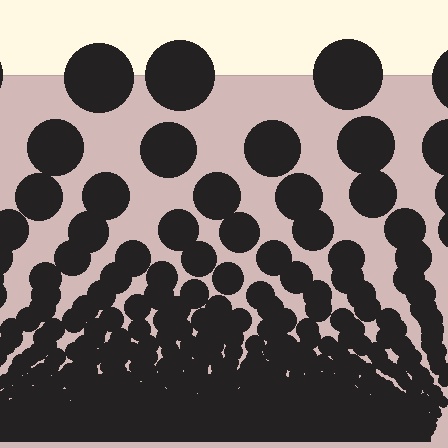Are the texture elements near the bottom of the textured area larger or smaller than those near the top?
Smaller. The gradient is inverted — elements near the bottom are smaller and denser.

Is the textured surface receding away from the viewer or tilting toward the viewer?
The surface appears to tilt toward the viewer. Texture elements get larger and sparser toward the top.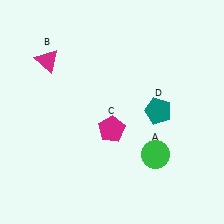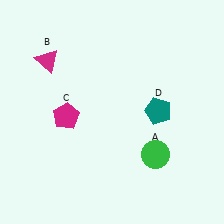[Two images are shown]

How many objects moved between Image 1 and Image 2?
1 object moved between the two images.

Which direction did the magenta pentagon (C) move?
The magenta pentagon (C) moved left.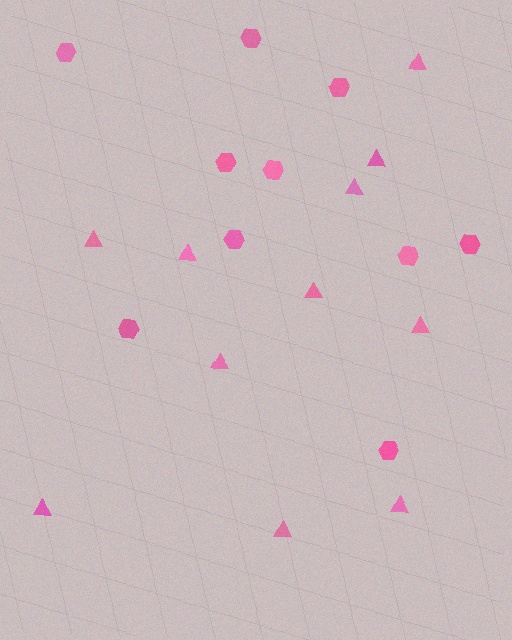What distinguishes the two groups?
There are 2 groups: one group of triangles (11) and one group of hexagons (10).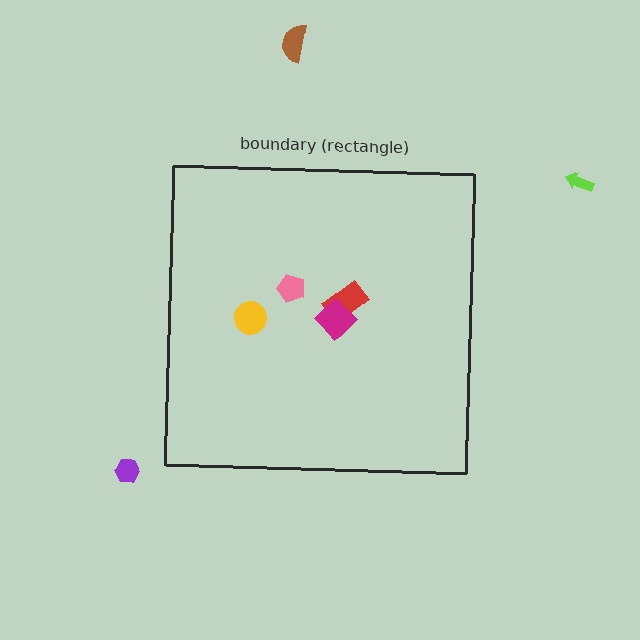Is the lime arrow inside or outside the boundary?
Outside.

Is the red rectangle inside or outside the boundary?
Inside.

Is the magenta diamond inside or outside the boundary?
Inside.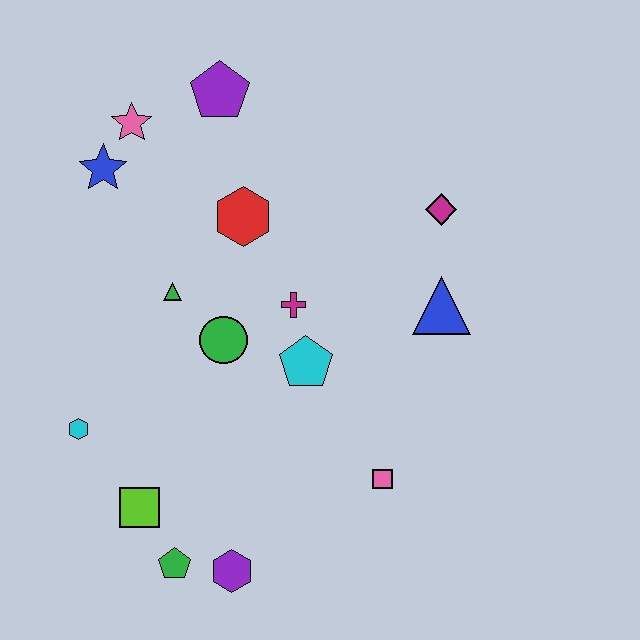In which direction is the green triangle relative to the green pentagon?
The green triangle is above the green pentagon.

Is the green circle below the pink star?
Yes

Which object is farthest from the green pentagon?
The purple pentagon is farthest from the green pentagon.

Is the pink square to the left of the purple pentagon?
No